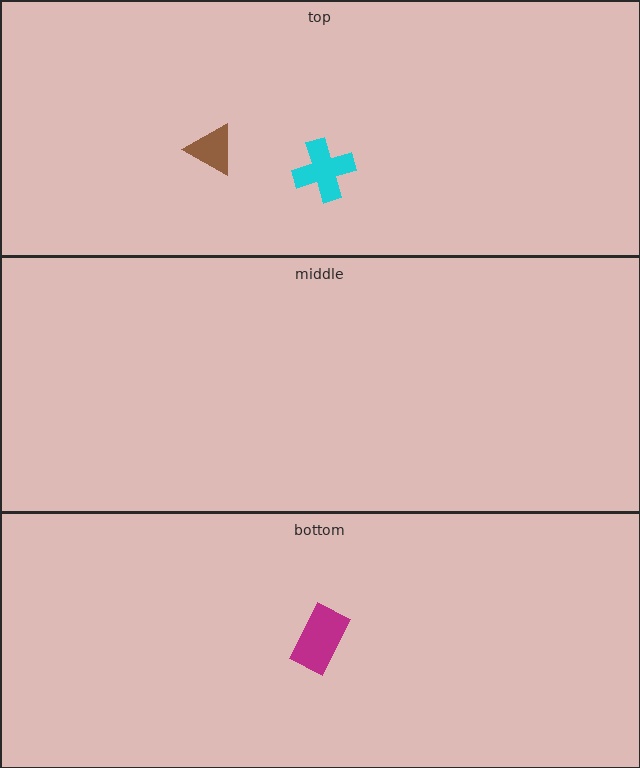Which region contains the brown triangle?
The top region.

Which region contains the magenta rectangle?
The bottom region.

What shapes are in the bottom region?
The magenta rectangle.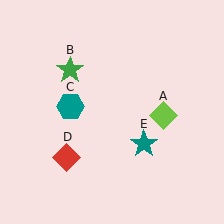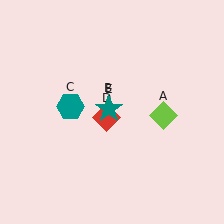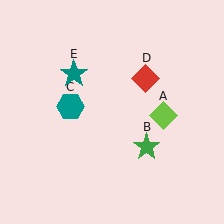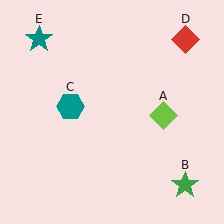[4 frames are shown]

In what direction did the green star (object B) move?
The green star (object B) moved down and to the right.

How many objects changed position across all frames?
3 objects changed position: green star (object B), red diamond (object D), teal star (object E).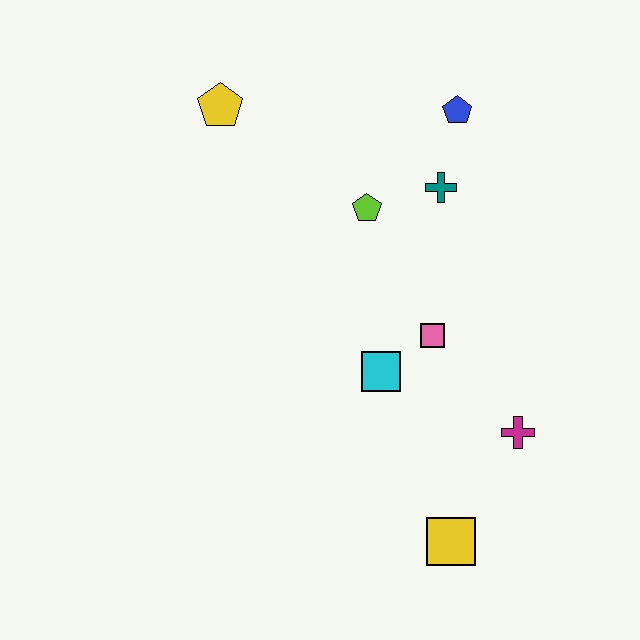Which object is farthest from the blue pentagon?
The yellow square is farthest from the blue pentagon.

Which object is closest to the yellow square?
The magenta cross is closest to the yellow square.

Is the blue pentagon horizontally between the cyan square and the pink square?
No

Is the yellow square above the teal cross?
No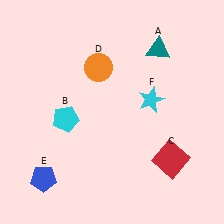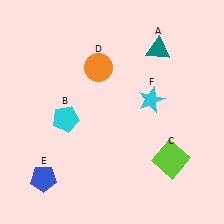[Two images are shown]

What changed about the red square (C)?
In Image 1, C is red. In Image 2, it changed to lime.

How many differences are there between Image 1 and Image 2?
There is 1 difference between the two images.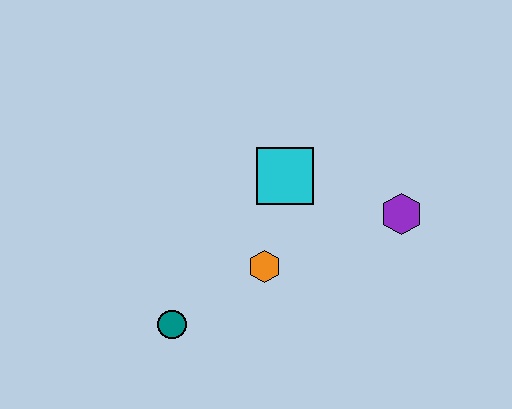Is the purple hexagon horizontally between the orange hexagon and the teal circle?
No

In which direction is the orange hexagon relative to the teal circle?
The orange hexagon is to the right of the teal circle.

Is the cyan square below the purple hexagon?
No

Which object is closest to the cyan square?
The orange hexagon is closest to the cyan square.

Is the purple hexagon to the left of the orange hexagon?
No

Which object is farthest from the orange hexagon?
The purple hexagon is farthest from the orange hexagon.